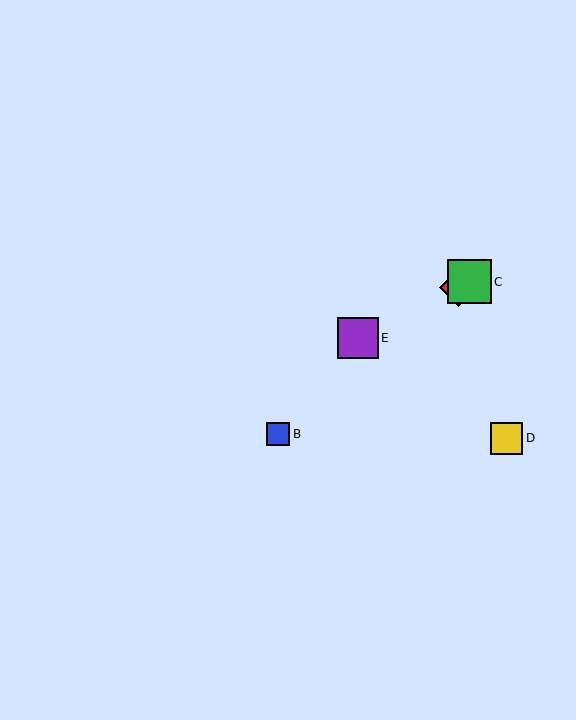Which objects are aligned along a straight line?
Objects A, C, E are aligned along a straight line.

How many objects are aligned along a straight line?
3 objects (A, C, E) are aligned along a straight line.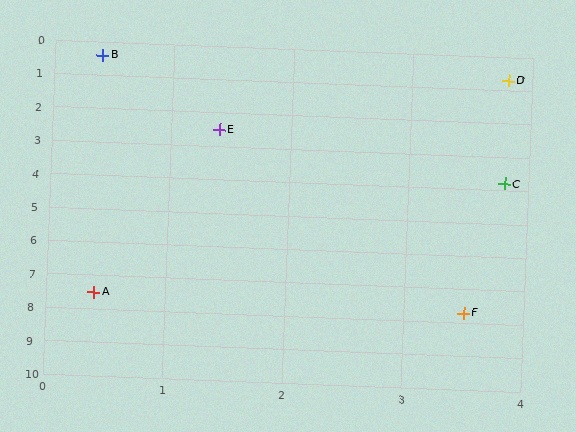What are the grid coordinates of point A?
Point A is at approximately (0.4, 7.5).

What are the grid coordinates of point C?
Point C is at approximately (3.8, 3.8).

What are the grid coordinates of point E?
Point E is at approximately (1.4, 2.5).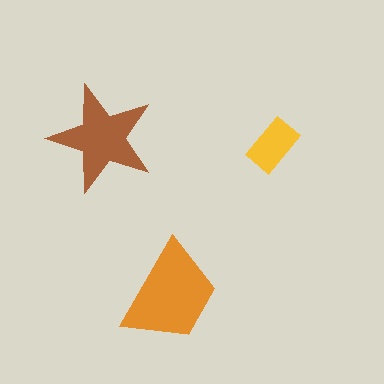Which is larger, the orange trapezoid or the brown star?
The orange trapezoid.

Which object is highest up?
The brown star is topmost.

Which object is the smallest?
The yellow rectangle.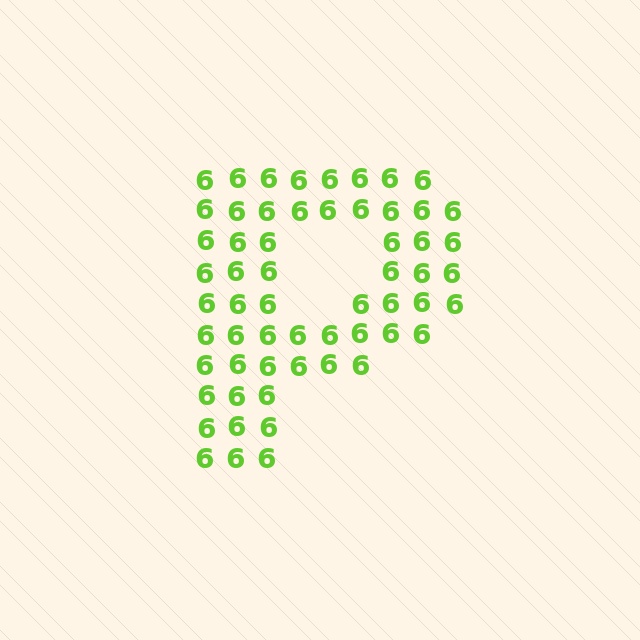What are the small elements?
The small elements are digit 6's.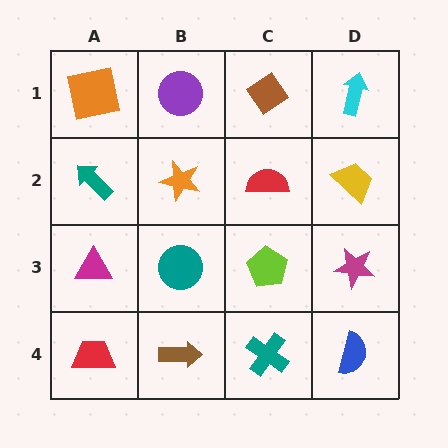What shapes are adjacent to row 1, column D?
A yellow trapezoid (row 2, column D), a brown diamond (row 1, column C).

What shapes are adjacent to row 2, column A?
An orange square (row 1, column A), a magenta triangle (row 3, column A), an orange star (row 2, column B).